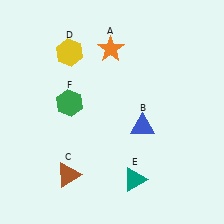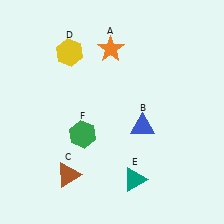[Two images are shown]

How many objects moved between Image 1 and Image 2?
1 object moved between the two images.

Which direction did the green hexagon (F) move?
The green hexagon (F) moved down.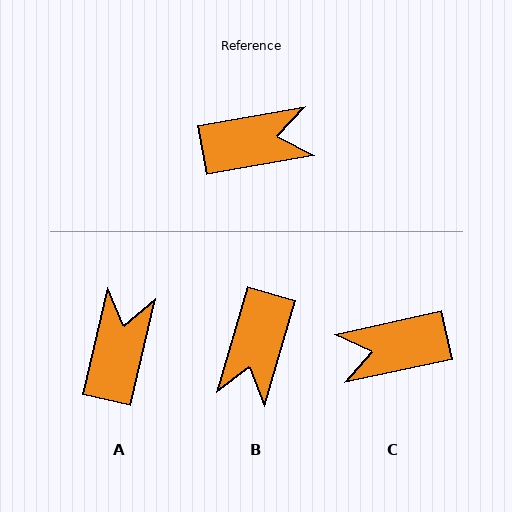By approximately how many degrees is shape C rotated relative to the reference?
Approximately 178 degrees clockwise.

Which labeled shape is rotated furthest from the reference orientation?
C, about 178 degrees away.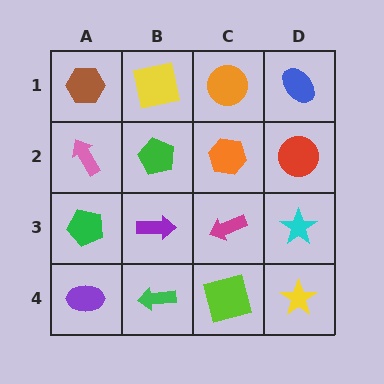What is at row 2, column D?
A red circle.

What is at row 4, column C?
A lime square.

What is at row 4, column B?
A green arrow.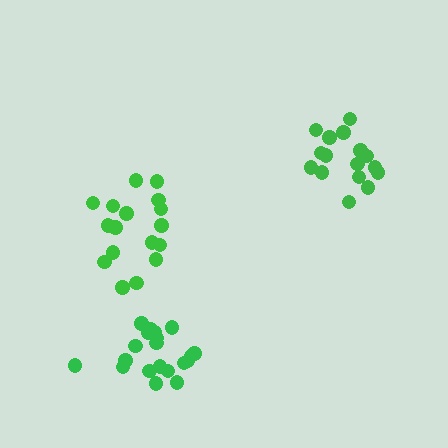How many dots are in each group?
Group 1: 16 dots, Group 2: 20 dots, Group 3: 17 dots (53 total).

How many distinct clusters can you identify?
There are 3 distinct clusters.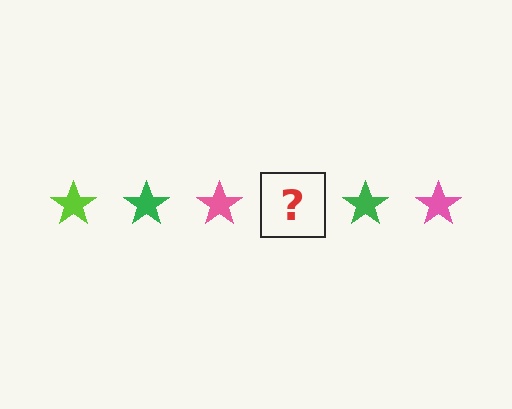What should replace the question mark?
The question mark should be replaced with a lime star.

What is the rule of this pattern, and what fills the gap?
The rule is that the pattern cycles through lime, green, pink stars. The gap should be filled with a lime star.